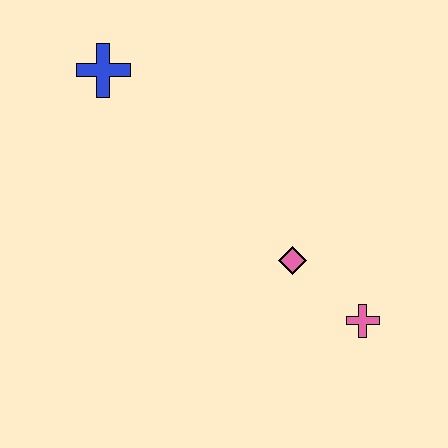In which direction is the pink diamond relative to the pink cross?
The pink diamond is to the left of the pink cross.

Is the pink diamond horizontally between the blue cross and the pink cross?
Yes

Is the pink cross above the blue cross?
No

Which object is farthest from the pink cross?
The blue cross is farthest from the pink cross.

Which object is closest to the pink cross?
The pink diamond is closest to the pink cross.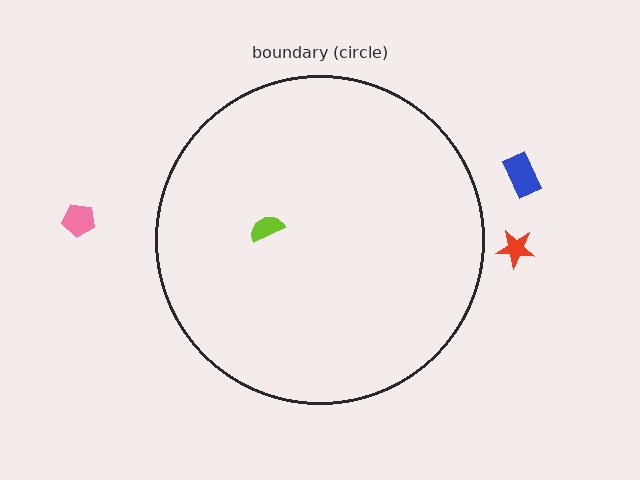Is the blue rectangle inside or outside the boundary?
Outside.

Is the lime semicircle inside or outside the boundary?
Inside.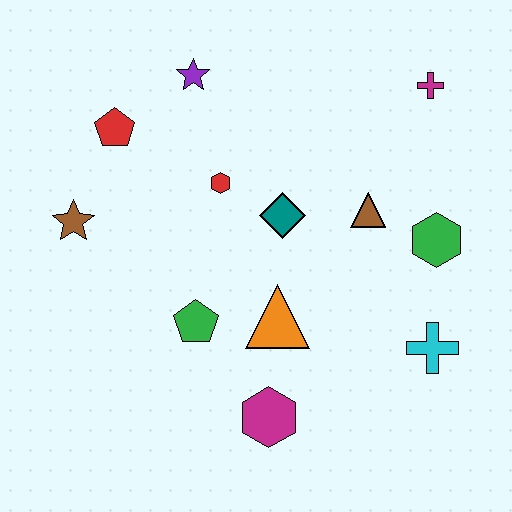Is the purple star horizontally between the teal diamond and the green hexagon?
No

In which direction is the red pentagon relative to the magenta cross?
The red pentagon is to the left of the magenta cross.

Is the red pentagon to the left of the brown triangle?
Yes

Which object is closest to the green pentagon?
The orange triangle is closest to the green pentagon.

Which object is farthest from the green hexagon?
The brown star is farthest from the green hexagon.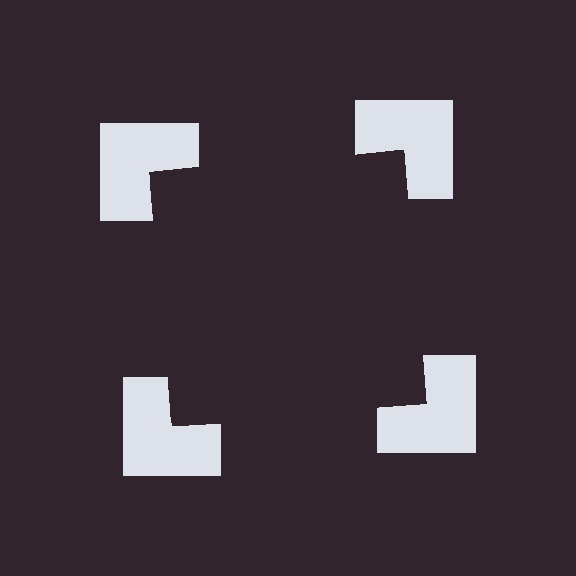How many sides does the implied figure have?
4 sides.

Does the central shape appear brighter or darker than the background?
It typically appears slightly darker than the background, even though no actual brightness change is drawn.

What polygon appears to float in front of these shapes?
An illusory square — its edges are inferred from the aligned wedge cuts in the notched squares, not physically drawn.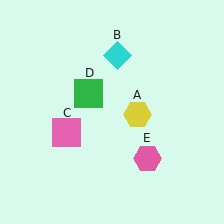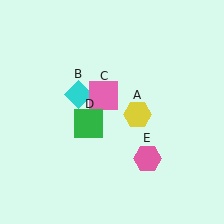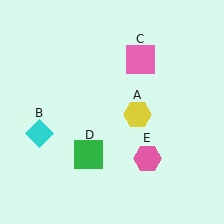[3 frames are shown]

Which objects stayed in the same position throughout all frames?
Yellow hexagon (object A) and pink hexagon (object E) remained stationary.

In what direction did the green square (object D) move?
The green square (object D) moved down.